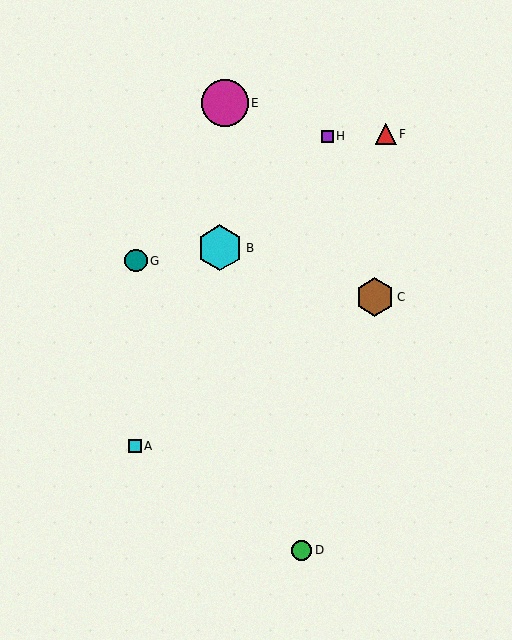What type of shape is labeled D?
Shape D is a green circle.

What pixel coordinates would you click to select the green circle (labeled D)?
Click at (301, 550) to select the green circle D.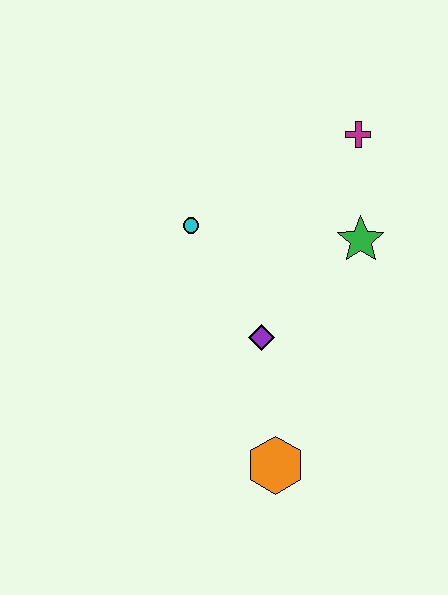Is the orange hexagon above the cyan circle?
No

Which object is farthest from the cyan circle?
The orange hexagon is farthest from the cyan circle.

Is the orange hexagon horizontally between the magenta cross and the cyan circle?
Yes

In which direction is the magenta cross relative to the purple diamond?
The magenta cross is above the purple diamond.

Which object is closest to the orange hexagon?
The purple diamond is closest to the orange hexagon.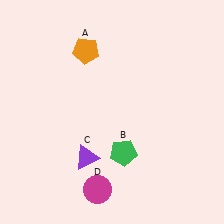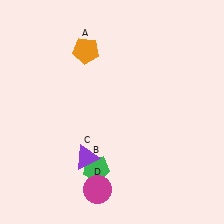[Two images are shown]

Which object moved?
The green pentagon (B) moved left.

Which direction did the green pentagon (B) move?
The green pentagon (B) moved left.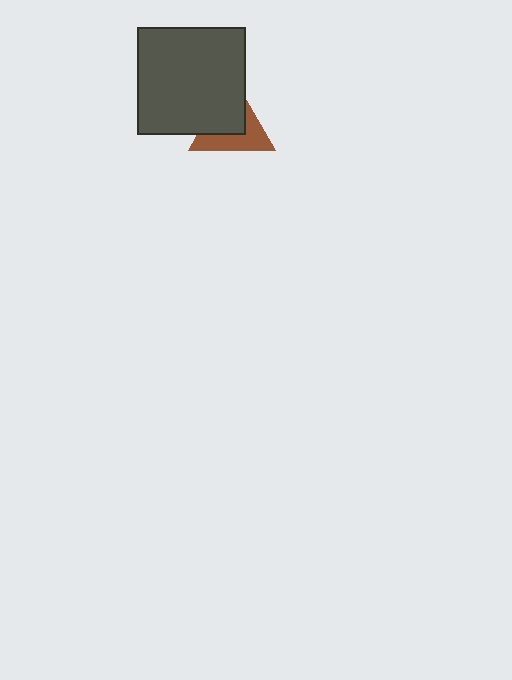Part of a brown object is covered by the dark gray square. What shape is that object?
It is a triangle.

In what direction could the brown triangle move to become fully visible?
The brown triangle could move toward the lower-right. That would shift it out from behind the dark gray square entirely.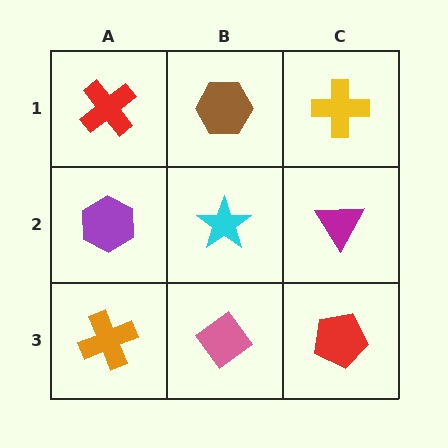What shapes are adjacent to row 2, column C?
A yellow cross (row 1, column C), a red pentagon (row 3, column C), a cyan star (row 2, column B).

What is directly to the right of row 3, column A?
A pink diamond.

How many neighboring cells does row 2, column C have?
3.